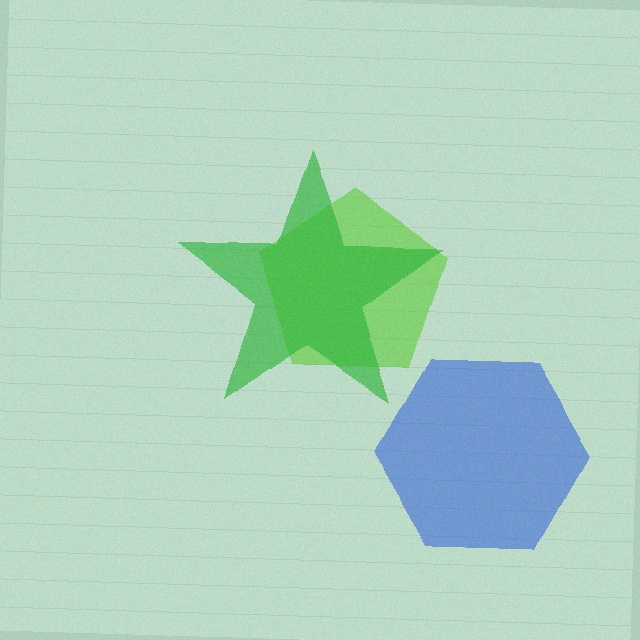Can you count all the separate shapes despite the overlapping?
Yes, there are 3 separate shapes.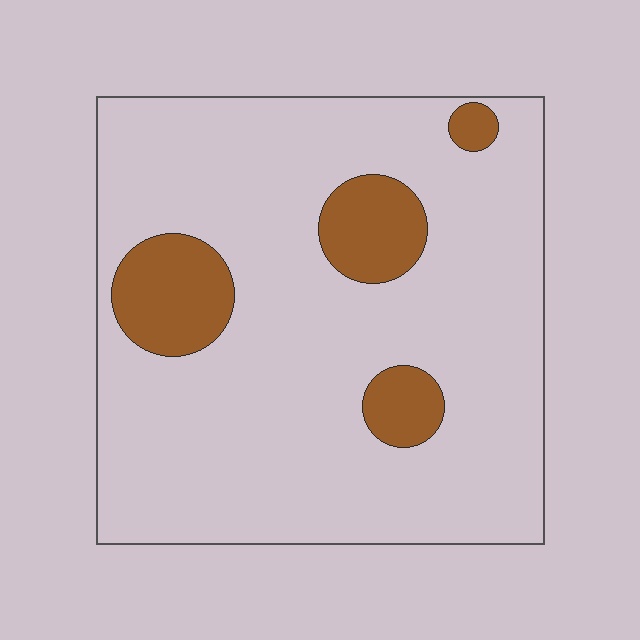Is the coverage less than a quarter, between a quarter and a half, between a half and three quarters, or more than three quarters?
Less than a quarter.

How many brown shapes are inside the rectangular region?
4.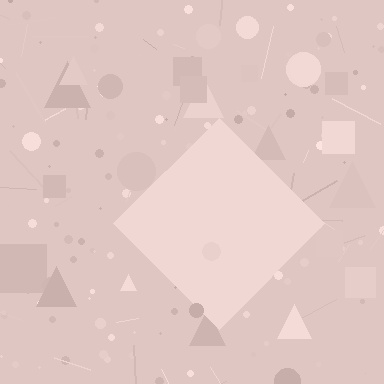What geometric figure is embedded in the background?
A diamond is embedded in the background.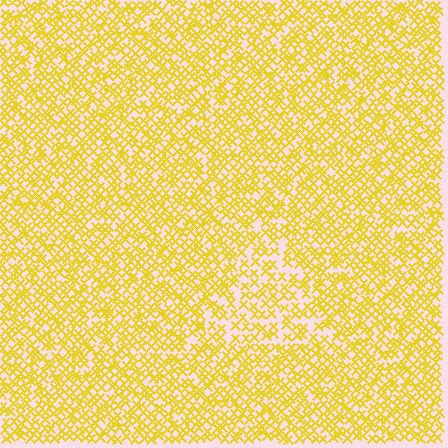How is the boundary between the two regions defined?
The boundary is defined by a change in element density (approximately 1.6x ratio). All elements are the same color, size, and shape.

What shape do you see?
I see a triangle.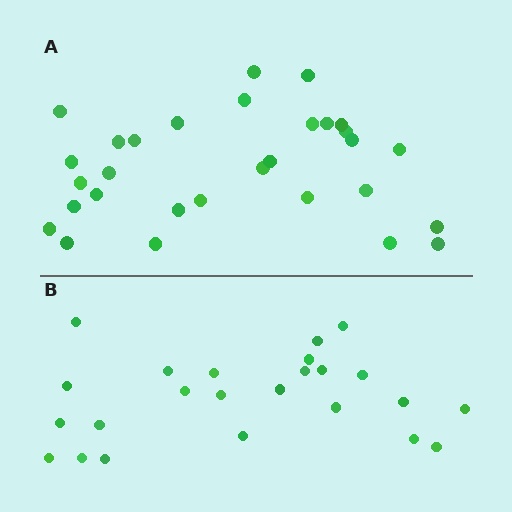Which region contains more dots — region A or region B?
Region A (the top region) has more dots.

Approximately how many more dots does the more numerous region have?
Region A has about 6 more dots than region B.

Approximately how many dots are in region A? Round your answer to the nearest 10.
About 30 dots.